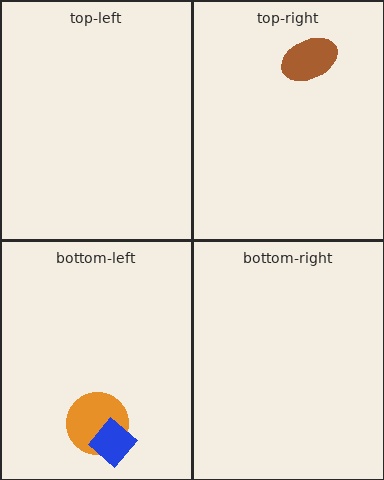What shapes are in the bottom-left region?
The orange circle, the blue diamond.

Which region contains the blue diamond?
The bottom-left region.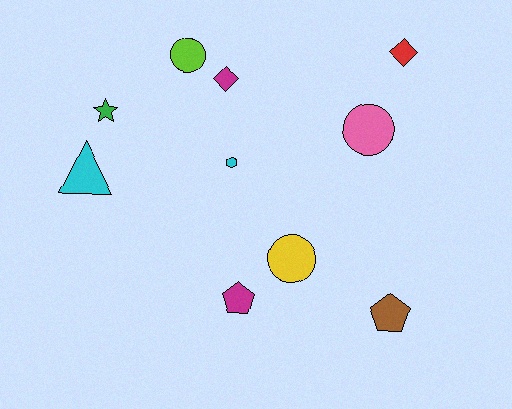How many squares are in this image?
There are no squares.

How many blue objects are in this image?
There are no blue objects.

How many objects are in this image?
There are 10 objects.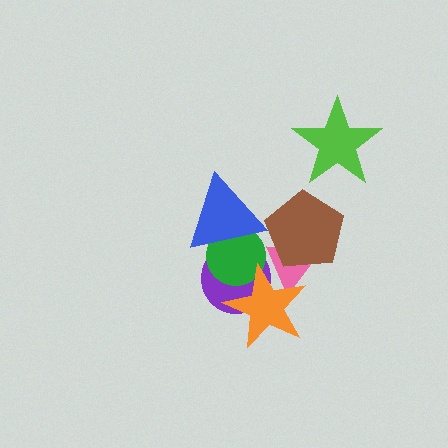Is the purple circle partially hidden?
Yes, it is partially covered by another shape.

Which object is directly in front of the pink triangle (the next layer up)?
The orange star is directly in front of the pink triangle.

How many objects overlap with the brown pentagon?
1 object overlaps with the brown pentagon.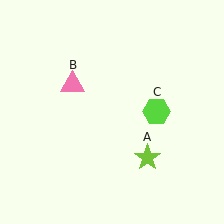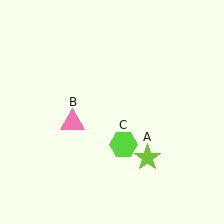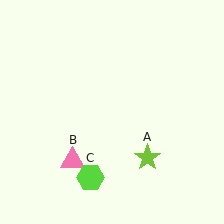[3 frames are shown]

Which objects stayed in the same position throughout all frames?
Lime star (object A) remained stationary.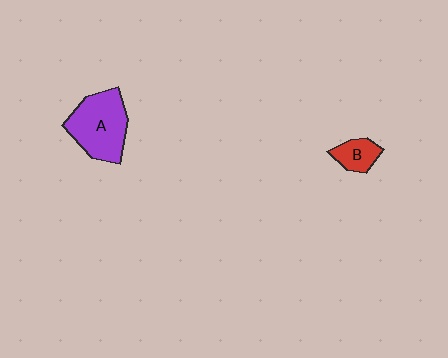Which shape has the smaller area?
Shape B (red).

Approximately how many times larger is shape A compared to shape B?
Approximately 2.6 times.